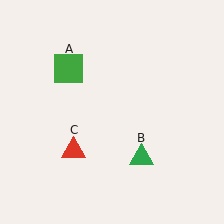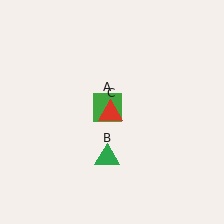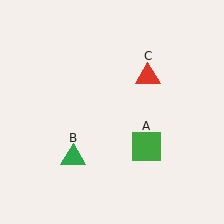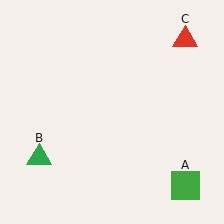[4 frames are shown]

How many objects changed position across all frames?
3 objects changed position: green square (object A), green triangle (object B), red triangle (object C).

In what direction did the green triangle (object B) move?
The green triangle (object B) moved left.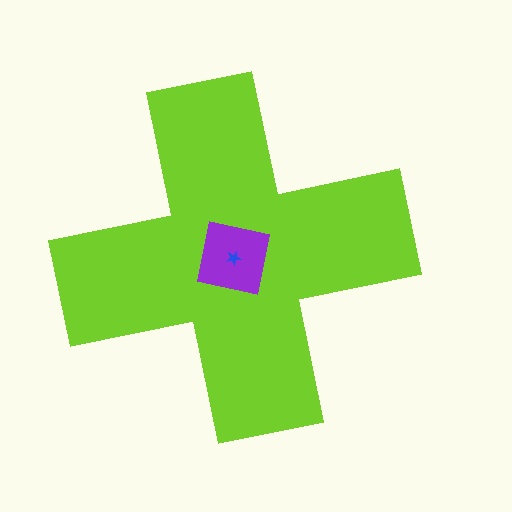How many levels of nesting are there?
3.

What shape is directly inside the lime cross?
The purple square.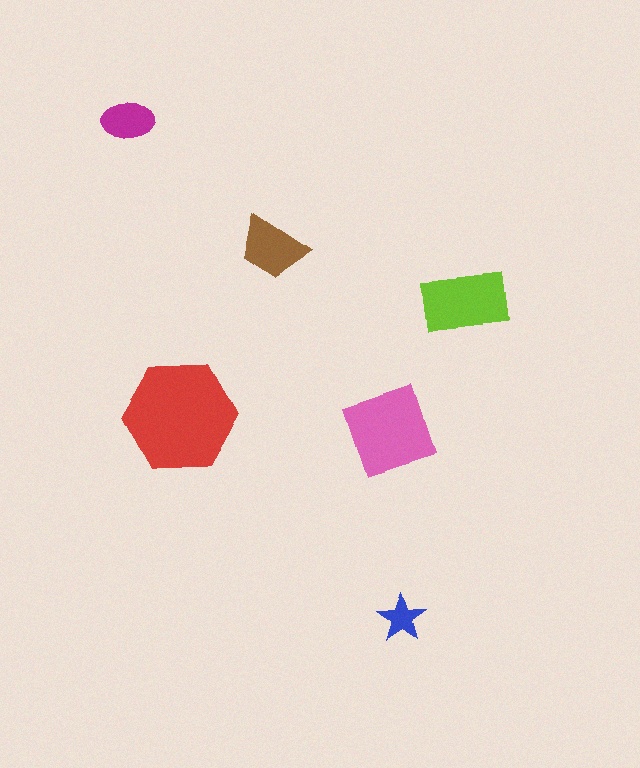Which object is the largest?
The red hexagon.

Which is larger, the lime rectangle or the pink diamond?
The pink diamond.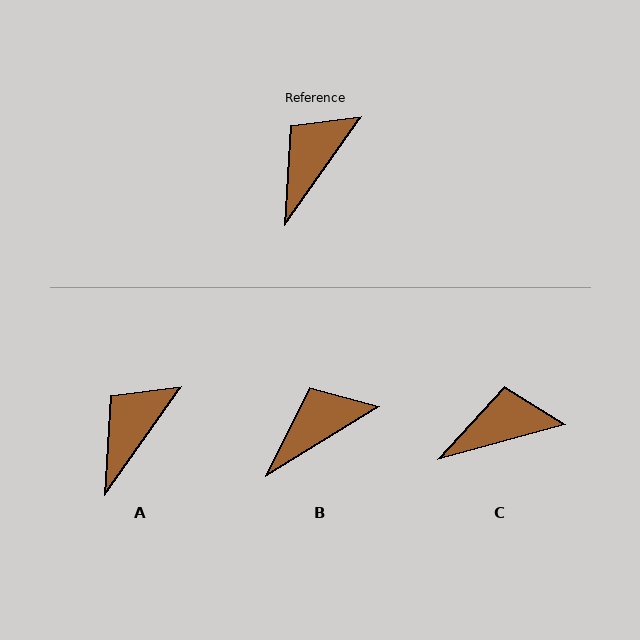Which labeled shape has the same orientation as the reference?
A.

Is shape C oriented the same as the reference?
No, it is off by about 39 degrees.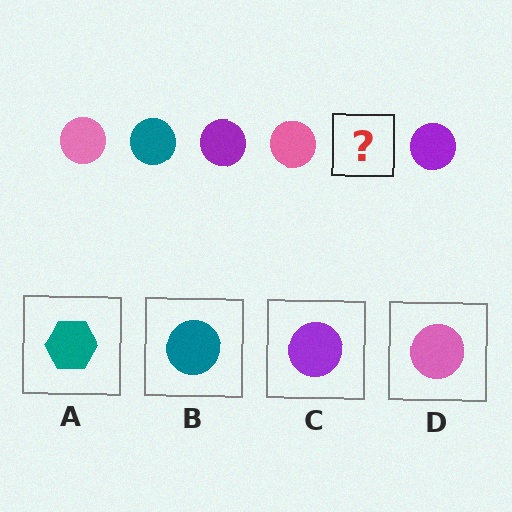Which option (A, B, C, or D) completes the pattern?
B.